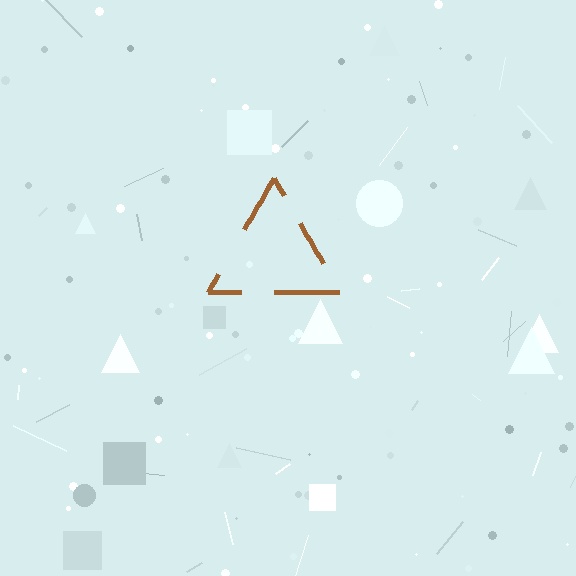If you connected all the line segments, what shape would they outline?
They would outline a triangle.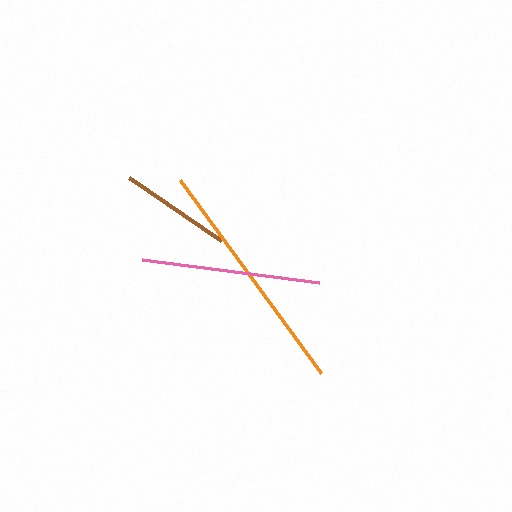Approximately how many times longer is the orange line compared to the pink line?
The orange line is approximately 1.3 times the length of the pink line.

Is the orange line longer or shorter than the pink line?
The orange line is longer than the pink line.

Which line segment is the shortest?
The brown line is the shortest at approximately 112 pixels.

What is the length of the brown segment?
The brown segment is approximately 112 pixels long.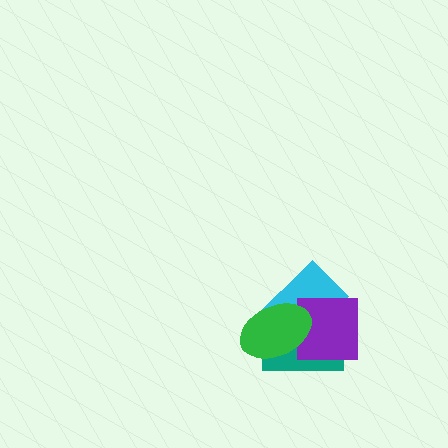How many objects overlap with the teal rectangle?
3 objects overlap with the teal rectangle.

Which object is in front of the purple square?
The green ellipse is in front of the purple square.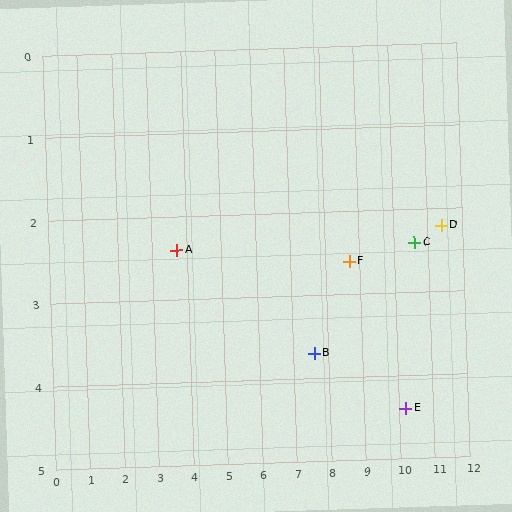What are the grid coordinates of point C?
Point C is at approximately (10.6, 2.4).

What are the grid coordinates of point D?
Point D is at approximately (11.4, 2.2).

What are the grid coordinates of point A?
Point A is at approximately (3.7, 2.4).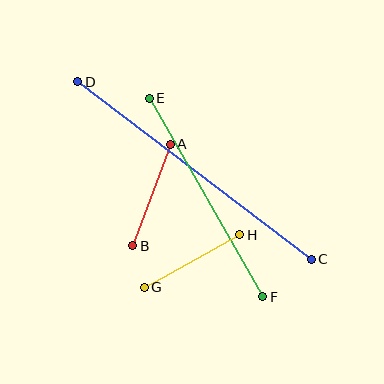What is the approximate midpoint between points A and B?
The midpoint is at approximately (152, 195) pixels.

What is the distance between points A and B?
The distance is approximately 108 pixels.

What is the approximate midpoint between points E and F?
The midpoint is at approximately (206, 197) pixels.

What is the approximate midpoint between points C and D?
The midpoint is at approximately (194, 171) pixels.